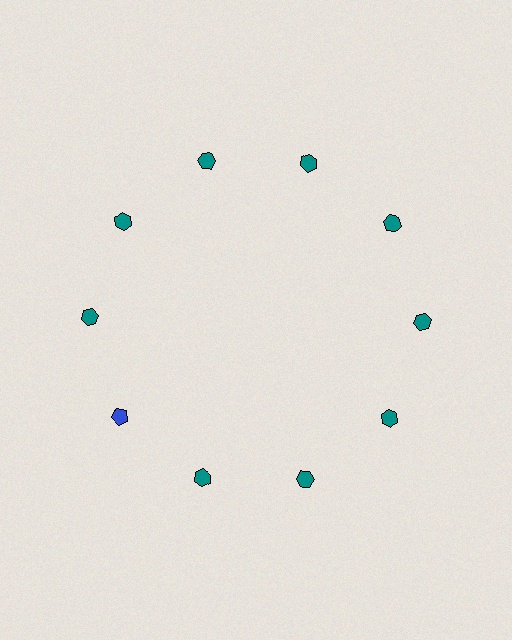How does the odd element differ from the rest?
It differs in both color (blue instead of teal) and shape (pentagon instead of hexagon).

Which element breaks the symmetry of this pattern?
The blue pentagon at roughly the 8 o'clock position breaks the symmetry. All other shapes are teal hexagons.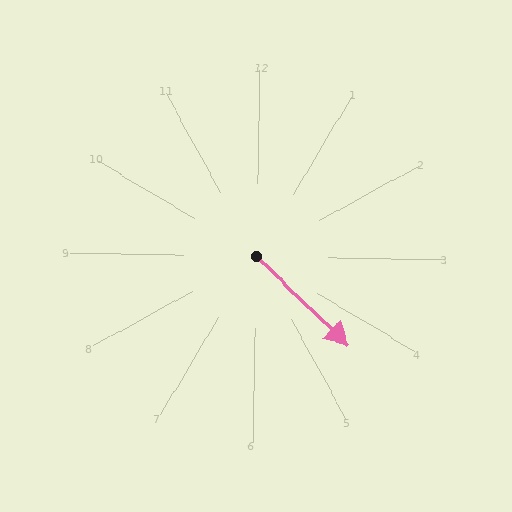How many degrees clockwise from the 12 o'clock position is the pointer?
Approximately 133 degrees.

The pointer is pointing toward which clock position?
Roughly 4 o'clock.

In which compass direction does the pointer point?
Southeast.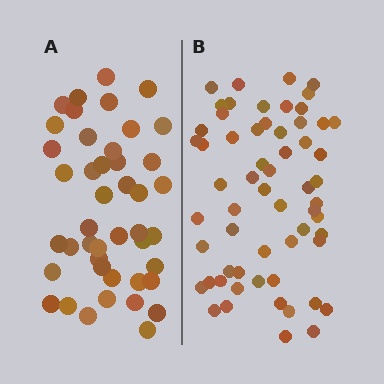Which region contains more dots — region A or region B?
Region B (the right region) has more dots.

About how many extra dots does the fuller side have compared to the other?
Region B has approximately 15 more dots than region A.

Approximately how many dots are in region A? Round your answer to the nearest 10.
About 40 dots. (The exact count is 44, which rounds to 40.)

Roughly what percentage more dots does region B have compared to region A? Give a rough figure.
About 35% more.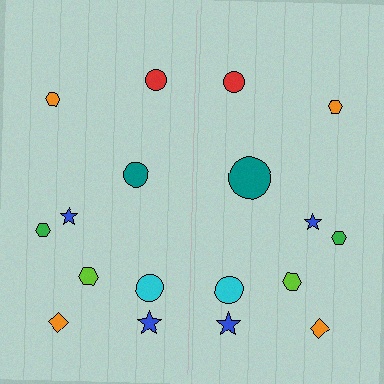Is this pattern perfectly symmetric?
No, the pattern is not perfectly symmetric. The teal circle on the right side has a different size than its mirror counterpart.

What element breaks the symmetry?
The teal circle on the right side has a different size than its mirror counterpart.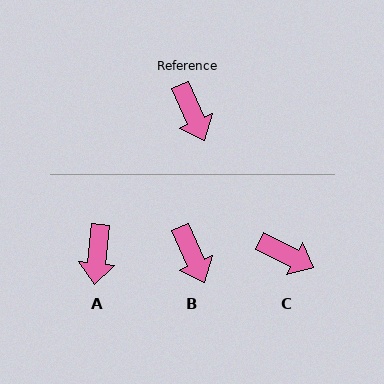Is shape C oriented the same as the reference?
No, it is off by about 40 degrees.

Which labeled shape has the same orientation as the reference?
B.